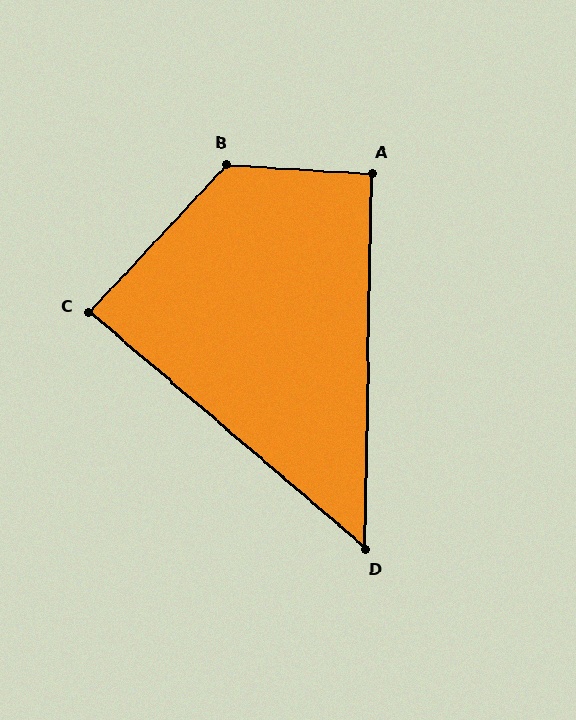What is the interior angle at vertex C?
Approximately 88 degrees (approximately right).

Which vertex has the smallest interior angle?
D, at approximately 50 degrees.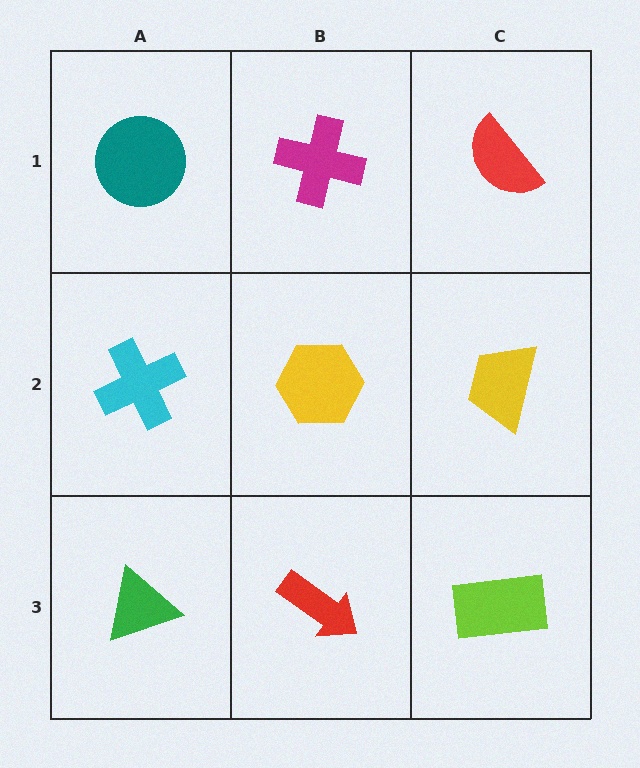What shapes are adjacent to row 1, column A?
A cyan cross (row 2, column A), a magenta cross (row 1, column B).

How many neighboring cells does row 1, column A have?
2.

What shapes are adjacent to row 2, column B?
A magenta cross (row 1, column B), a red arrow (row 3, column B), a cyan cross (row 2, column A), a yellow trapezoid (row 2, column C).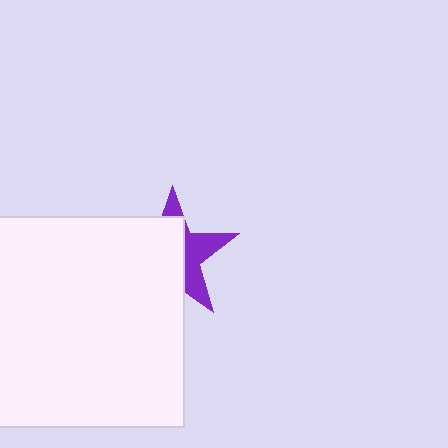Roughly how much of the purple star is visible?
A small part of it is visible (roughly 37%).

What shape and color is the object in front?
The object in front is a white rectangle.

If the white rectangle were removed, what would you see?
You would see the complete purple star.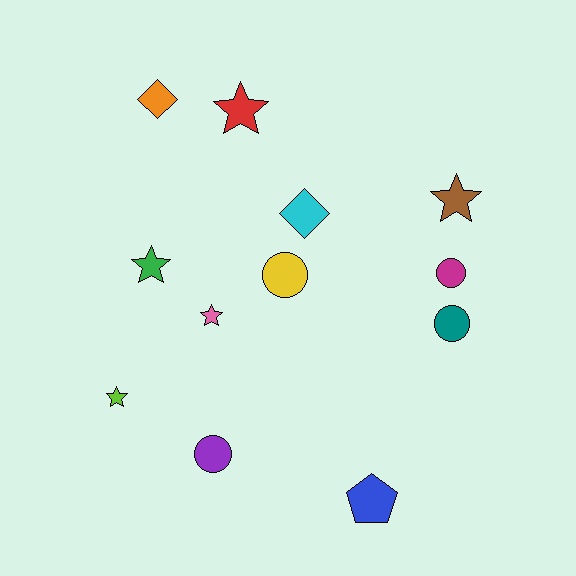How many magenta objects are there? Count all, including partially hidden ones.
There is 1 magenta object.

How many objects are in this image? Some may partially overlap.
There are 12 objects.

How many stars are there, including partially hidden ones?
There are 5 stars.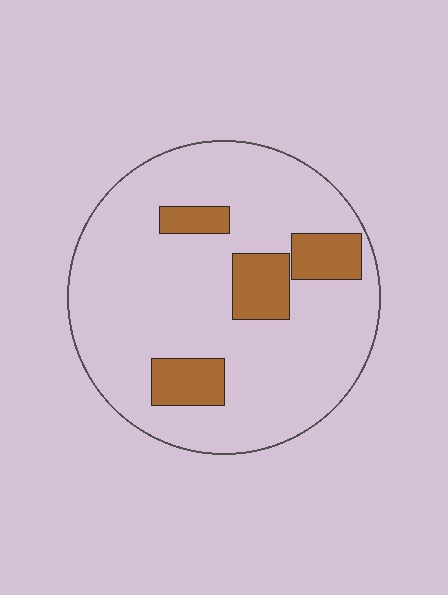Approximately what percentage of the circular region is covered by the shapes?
Approximately 15%.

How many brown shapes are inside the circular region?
4.